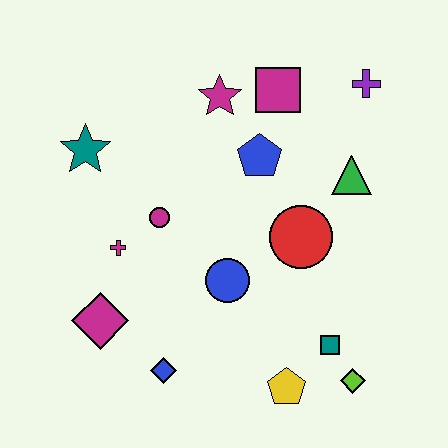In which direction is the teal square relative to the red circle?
The teal square is below the red circle.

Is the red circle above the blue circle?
Yes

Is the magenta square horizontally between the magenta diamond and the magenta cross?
No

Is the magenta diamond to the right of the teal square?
No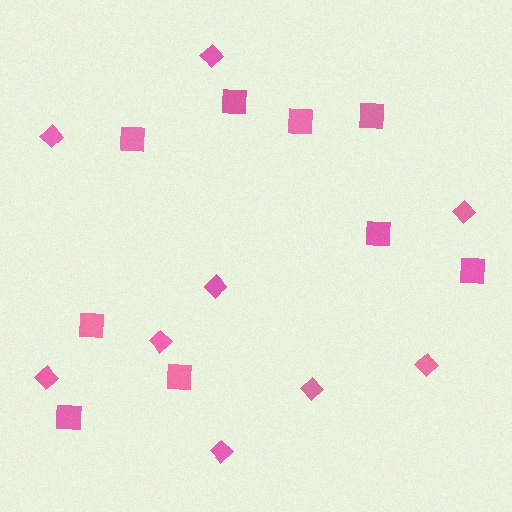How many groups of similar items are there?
There are 2 groups: one group of squares (9) and one group of diamonds (9).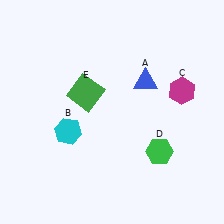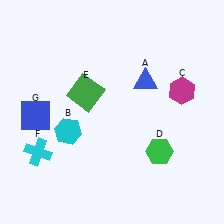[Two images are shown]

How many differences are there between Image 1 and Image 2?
There are 2 differences between the two images.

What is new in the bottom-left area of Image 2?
A blue square (G) was added in the bottom-left area of Image 2.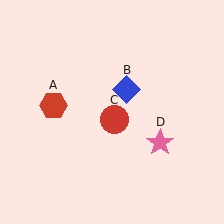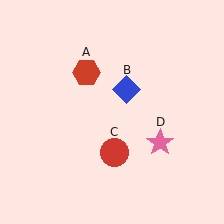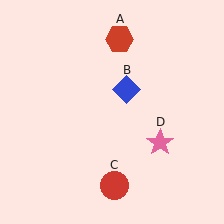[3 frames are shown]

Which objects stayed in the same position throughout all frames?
Blue diamond (object B) and pink star (object D) remained stationary.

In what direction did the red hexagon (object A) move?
The red hexagon (object A) moved up and to the right.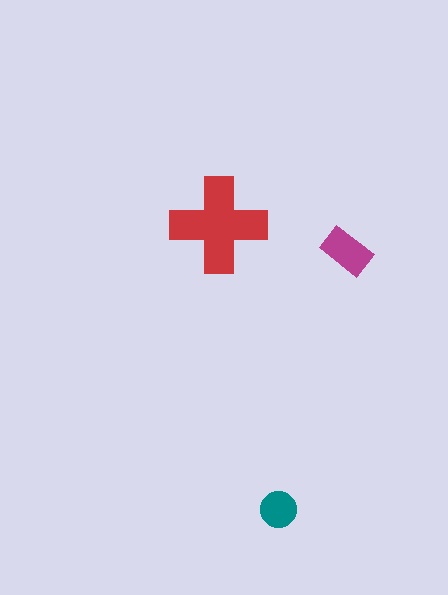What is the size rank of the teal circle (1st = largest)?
3rd.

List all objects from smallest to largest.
The teal circle, the magenta rectangle, the red cross.